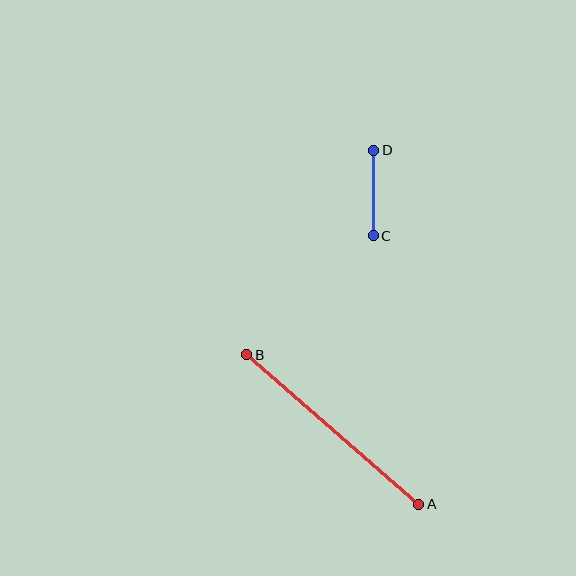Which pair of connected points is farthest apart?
Points A and B are farthest apart.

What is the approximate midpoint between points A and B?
The midpoint is at approximately (333, 429) pixels.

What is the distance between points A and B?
The distance is approximately 228 pixels.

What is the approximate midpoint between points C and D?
The midpoint is at approximately (374, 193) pixels.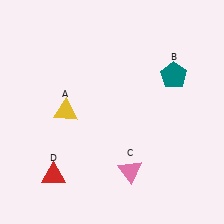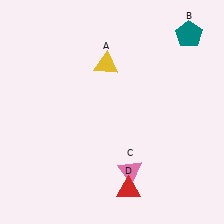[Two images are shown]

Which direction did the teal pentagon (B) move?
The teal pentagon (B) moved up.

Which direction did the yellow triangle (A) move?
The yellow triangle (A) moved up.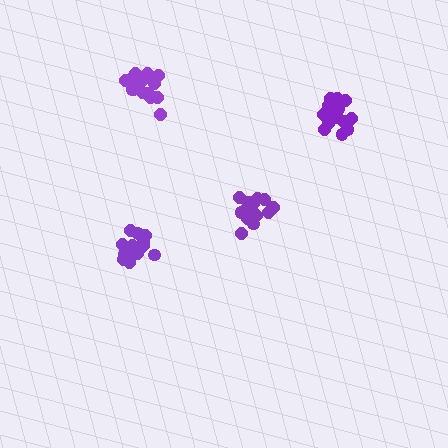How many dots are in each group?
Group 1: 15 dots, Group 2: 19 dots, Group 3: 19 dots, Group 4: 20 dots (73 total).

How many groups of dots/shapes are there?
There are 4 groups.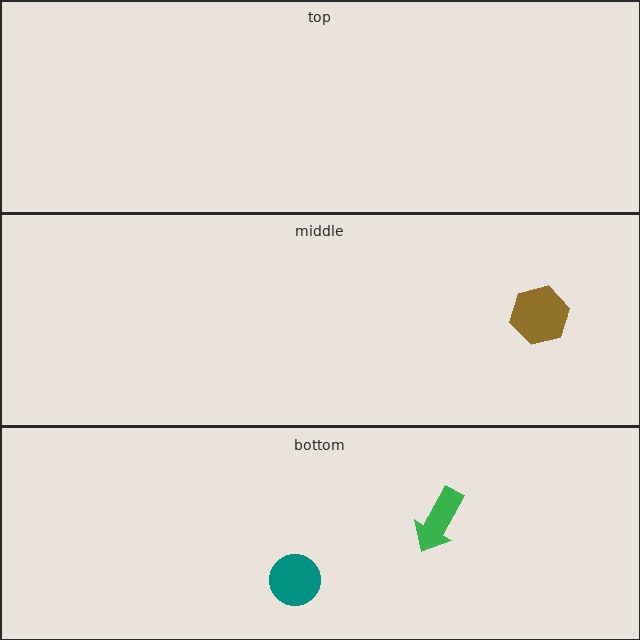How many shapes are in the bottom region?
2.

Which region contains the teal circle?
The bottom region.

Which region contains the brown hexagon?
The middle region.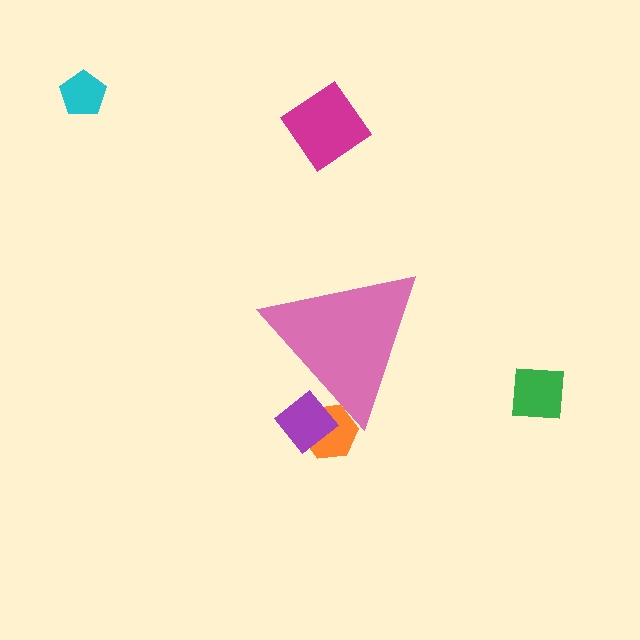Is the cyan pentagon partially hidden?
No, the cyan pentagon is fully visible.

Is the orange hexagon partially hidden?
Yes, the orange hexagon is partially hidden behind the pink triangle.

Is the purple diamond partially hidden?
Yes, the purple diamond is partially hidden behind the pink triangle.